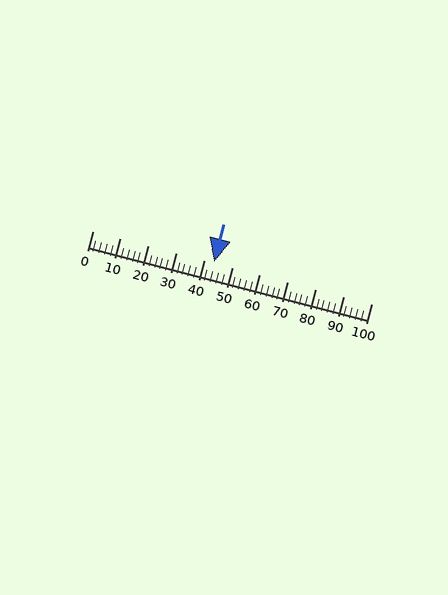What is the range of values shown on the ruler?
The ruler shows values from 0 to 100.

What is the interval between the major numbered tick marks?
The major tick marks are spaced 10 units apart.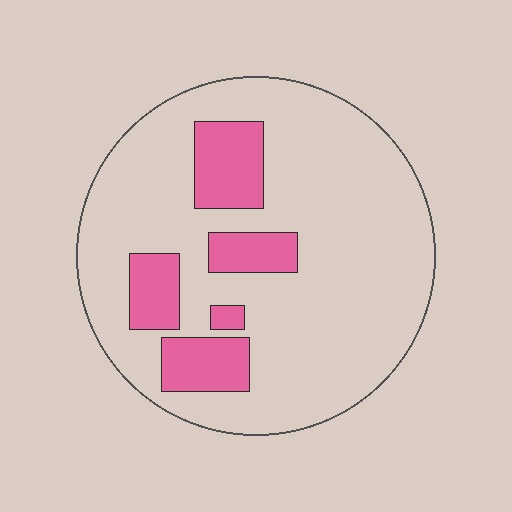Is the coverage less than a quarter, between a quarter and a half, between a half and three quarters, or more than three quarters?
Less than a quarter.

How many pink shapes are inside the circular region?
5.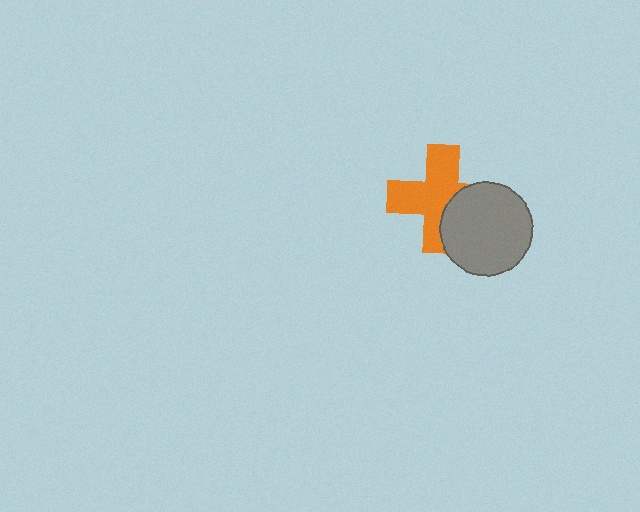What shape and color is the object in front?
The object in front is a gray circle.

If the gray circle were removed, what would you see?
You would see the complete orange cross.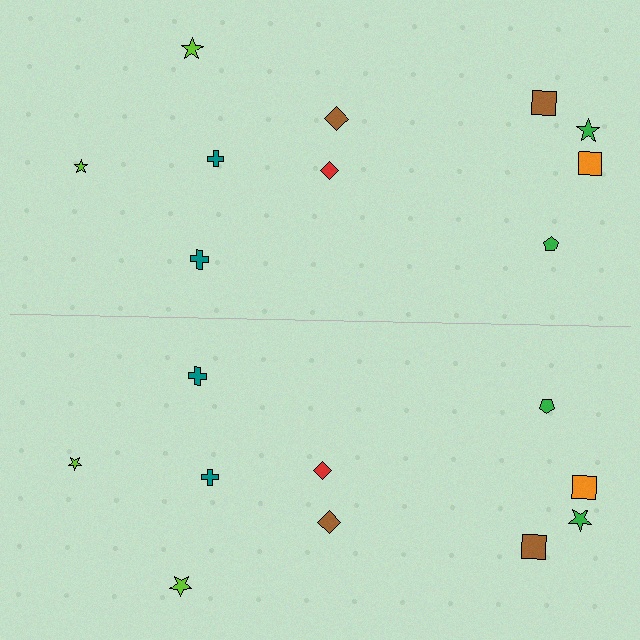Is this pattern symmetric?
Yes, this pattern has bilateral (reflection) symmetry.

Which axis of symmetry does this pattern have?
The pattern has a horizontal axis of symmetry running through the center of the image.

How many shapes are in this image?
There are 20 shapes in this image.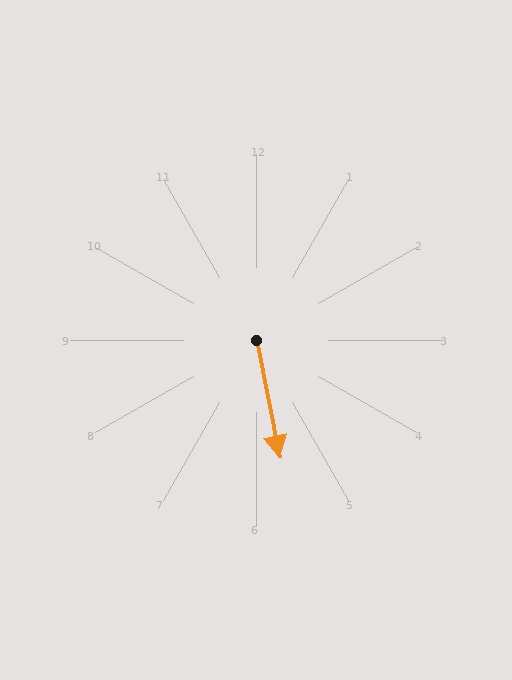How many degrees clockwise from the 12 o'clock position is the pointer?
Approximately 169 degrees.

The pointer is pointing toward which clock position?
Roughly 6 o'clock.